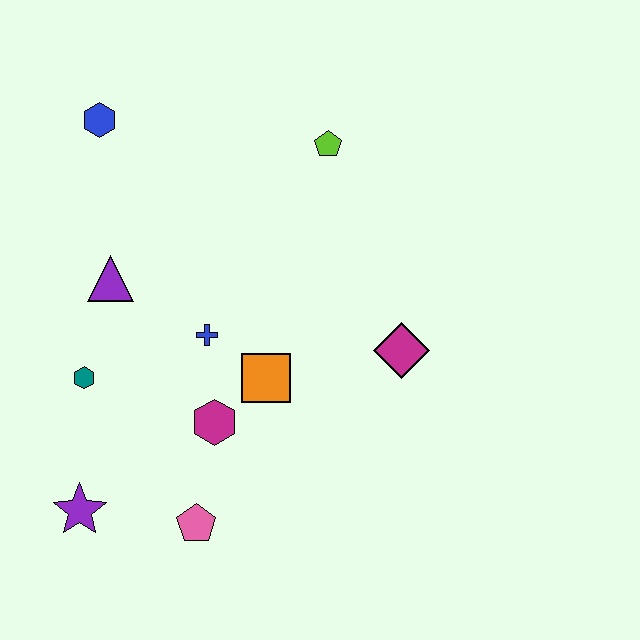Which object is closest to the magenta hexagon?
The orange square is closest to the magenta hexagon.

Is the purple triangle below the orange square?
No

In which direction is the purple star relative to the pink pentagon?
The purple star is to the left of the pink pentagon.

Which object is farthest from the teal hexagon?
The lime pentagon is farthest from the teal hexagon.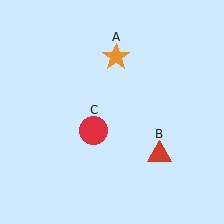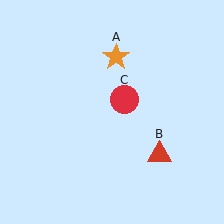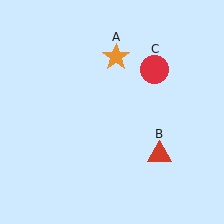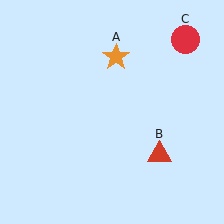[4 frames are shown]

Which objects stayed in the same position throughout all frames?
Orange star (object A) and red triangle (object B) remained stationary.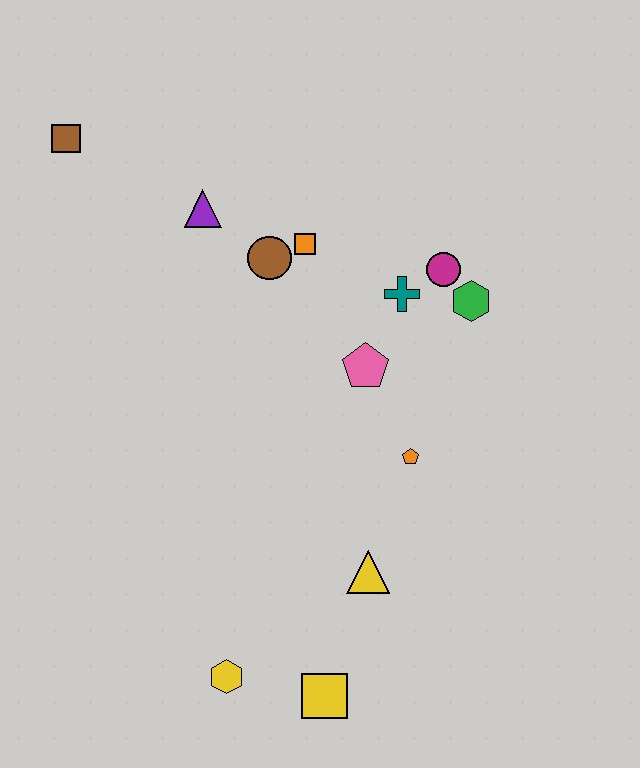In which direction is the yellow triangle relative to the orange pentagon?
The yellow triangle is below the orange pentagon.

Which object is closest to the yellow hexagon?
The yellow square is closest to the yellow hexagon.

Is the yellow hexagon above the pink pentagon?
No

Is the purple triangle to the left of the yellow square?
Yes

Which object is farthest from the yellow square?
The brown square is farthest from the yellow square.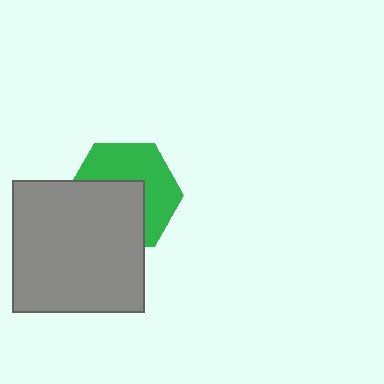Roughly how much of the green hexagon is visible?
About half of it is visible (roughly 50%).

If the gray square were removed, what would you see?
You would see the complete green hexagon.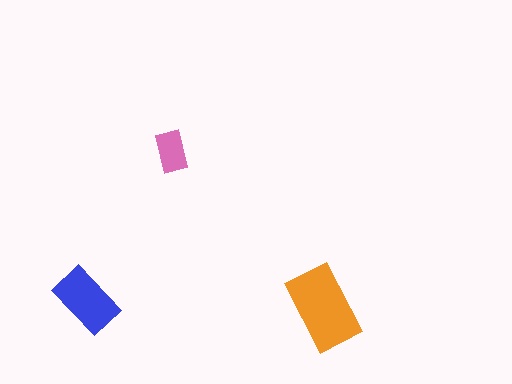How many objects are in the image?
There are 3 objects in the image.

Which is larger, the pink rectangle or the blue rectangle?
The blue one.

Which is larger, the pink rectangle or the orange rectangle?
The orange one.